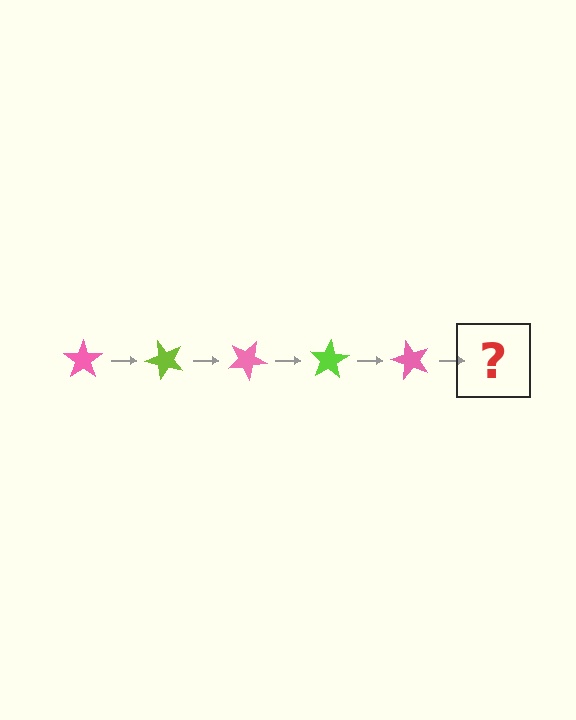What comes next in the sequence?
The next element should be a lime star, rotated 250 degrees from the start.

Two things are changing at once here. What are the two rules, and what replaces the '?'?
The two rules are that it rotates 50 degrees each step and the color cycles through pink and lime. The '?' should be a lime star, rotated 250 degrees from the start.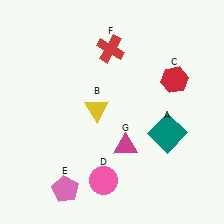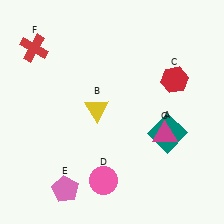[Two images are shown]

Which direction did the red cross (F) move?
The red cross (F) moved left.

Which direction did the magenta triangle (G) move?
The magenta triangle (G) moved right.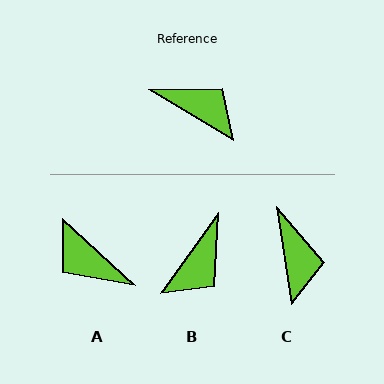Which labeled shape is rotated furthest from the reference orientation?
A, about 168 degrees away.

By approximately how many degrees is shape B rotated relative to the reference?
Approximately 94 degrees clockwise.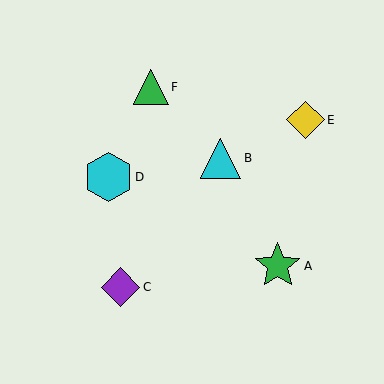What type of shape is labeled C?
Shape C is a purple diamond.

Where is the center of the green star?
The center of the green star is at (278, 266).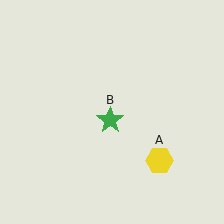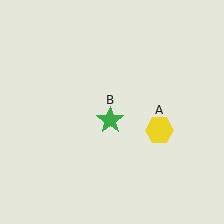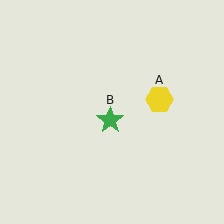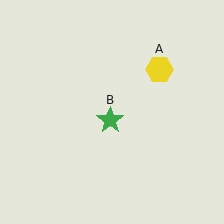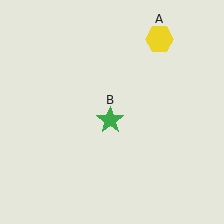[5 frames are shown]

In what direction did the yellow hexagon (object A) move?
The yellow hexagon (object A) moved up.